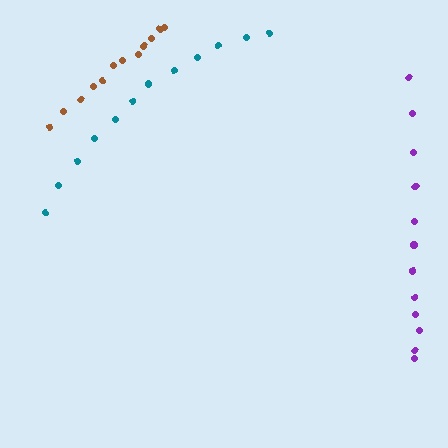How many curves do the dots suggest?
There are 3 distinct paths.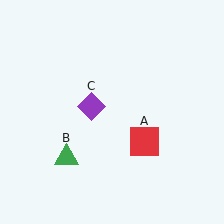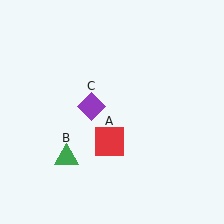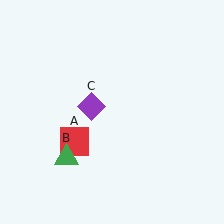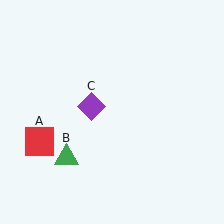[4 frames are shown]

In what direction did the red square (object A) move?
The red square (object A) moved left.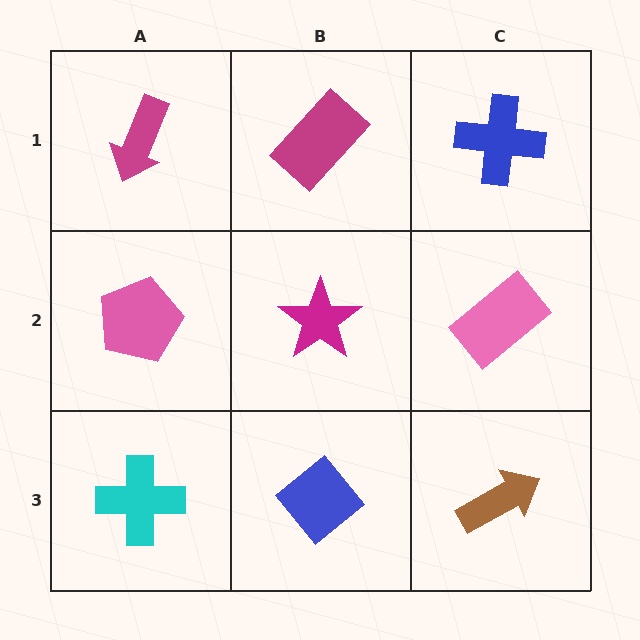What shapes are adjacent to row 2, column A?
A magenta arrow (row 1, column A), a cyan cross (row 3, column A), a magenta star (row 2, column B).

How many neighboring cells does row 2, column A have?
3.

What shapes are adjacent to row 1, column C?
A pink rectangle (row 2, column C), a magenta rectangle (row 1, column B).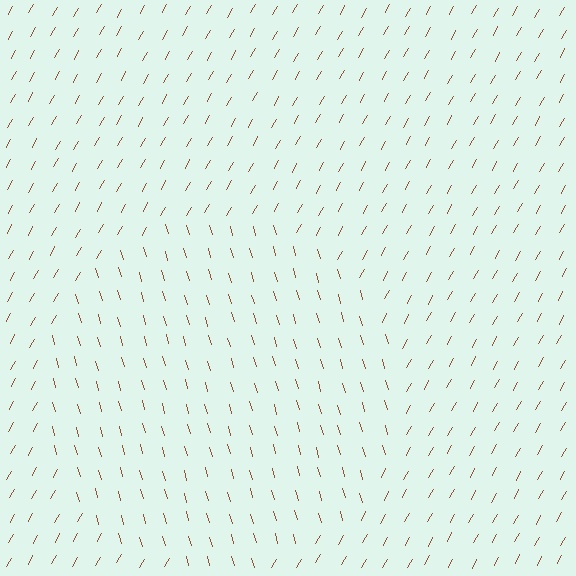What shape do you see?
I see a circle.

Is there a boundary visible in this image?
Yes, there is a texture boundary formed by a change in line orientation.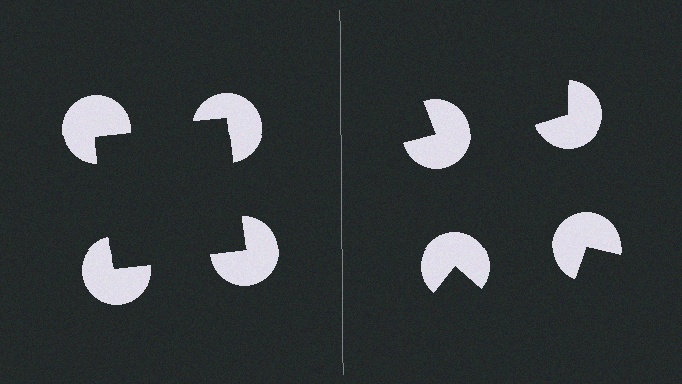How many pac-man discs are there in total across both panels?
8 — 4 on each side.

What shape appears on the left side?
An illusory square.